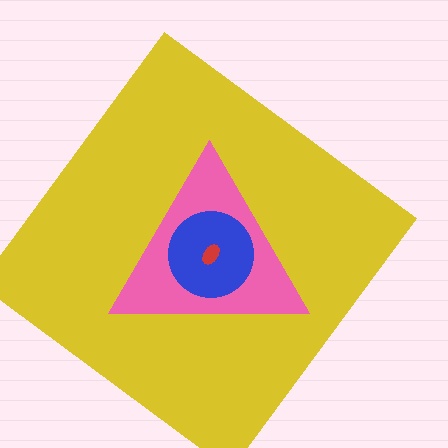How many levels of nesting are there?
4.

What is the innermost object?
The red ellipse.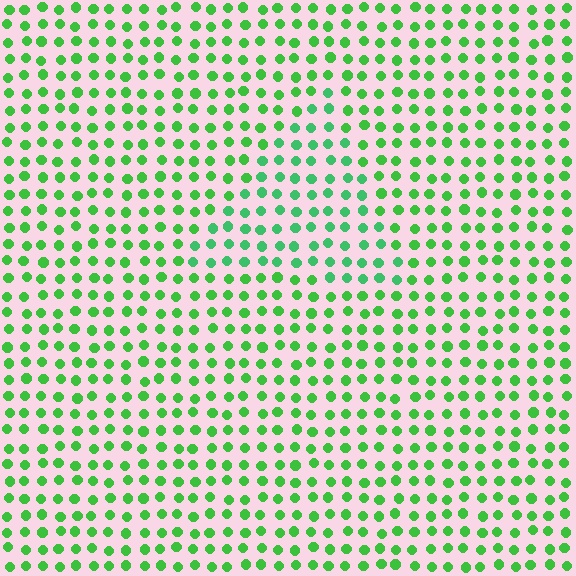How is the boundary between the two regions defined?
The boundary is defined purely by a slight shift in hue (about 20 degrees). Spacing, size, and orientation are identical on both sides.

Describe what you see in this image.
The image is filled with small green elements in a uniform arrangement. A triangle-shaped region is visible where the elements are tinted to a slightly different hue, forming a subtle color boundary.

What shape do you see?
I see a triangle.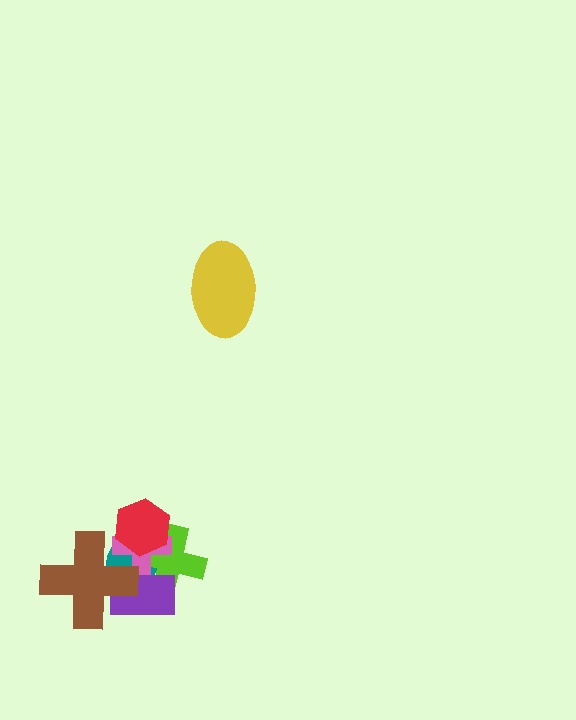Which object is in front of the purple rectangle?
The brown cross is in front of the purple rectangle.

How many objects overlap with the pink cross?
5 objects overlap with the pink cross.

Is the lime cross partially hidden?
Yes, it is partially covered by another shape.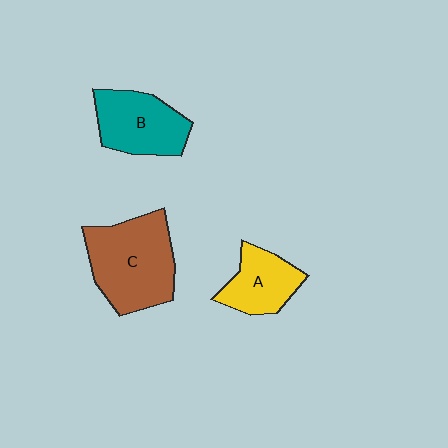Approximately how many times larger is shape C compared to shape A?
Approximately 1.8 times.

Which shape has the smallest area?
Shape A (yellow).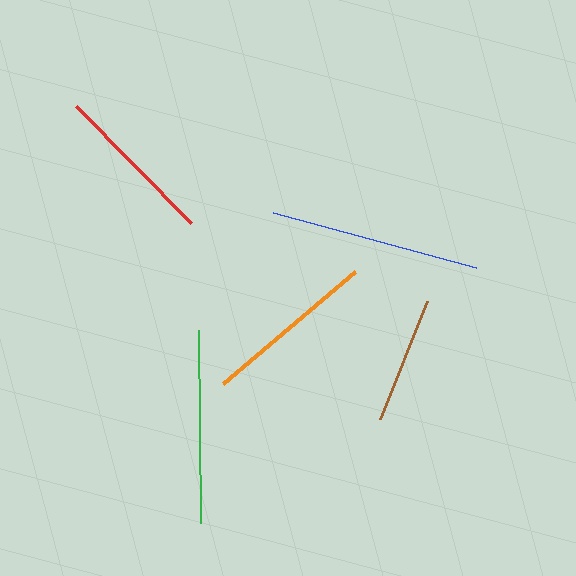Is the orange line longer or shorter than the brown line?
The orange line is longer than the brown line.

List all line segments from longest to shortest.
From longest to shortest: blue, green, orange, red, brown.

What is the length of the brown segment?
The brown segment is approximately 127 pixels long.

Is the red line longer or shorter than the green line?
The green line is longer than the red line.